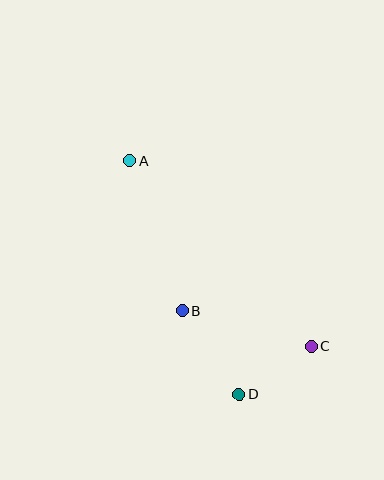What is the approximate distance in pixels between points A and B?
The distance between A and B is approximately 159 pixels.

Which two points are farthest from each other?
Points A and C are farthest from each other.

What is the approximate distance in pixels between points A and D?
The distance between A and D is approximately 258 pixels.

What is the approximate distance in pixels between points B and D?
The distance between B and D is approximately 101 pixels.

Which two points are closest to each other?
Points C and D are closest to each other.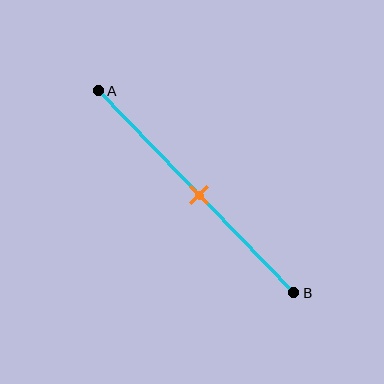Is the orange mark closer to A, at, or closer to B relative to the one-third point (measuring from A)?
The orange mark is closer to point B than the one-third point of segment AB.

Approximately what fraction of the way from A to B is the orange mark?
The orange mark is approximately 50% of the way from A to B.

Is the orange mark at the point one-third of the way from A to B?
No, the mark is at about 50% from A, not at the 33% one-third point.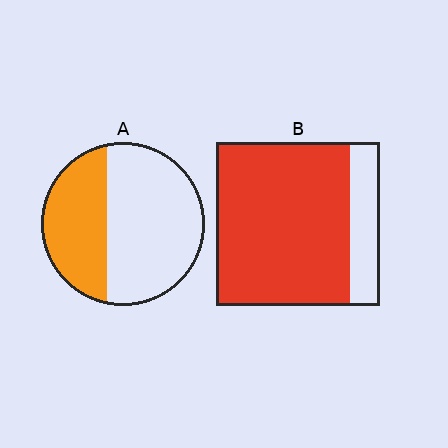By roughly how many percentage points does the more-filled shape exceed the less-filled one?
By roughly 45 percentage points (B over A).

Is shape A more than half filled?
No.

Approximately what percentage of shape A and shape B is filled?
A is approximately 40% and B is approximately 80%.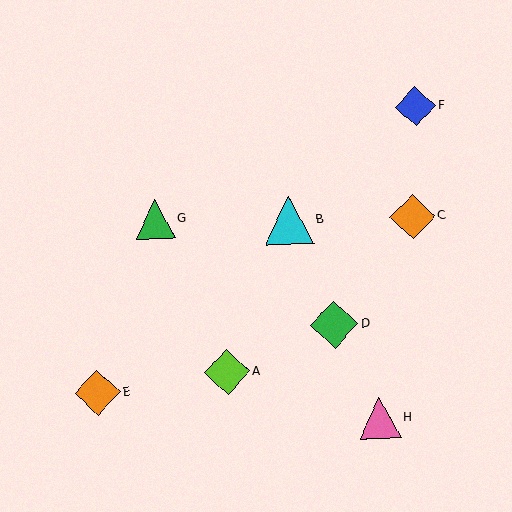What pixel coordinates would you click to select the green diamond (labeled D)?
Click at (334, 324) to select the green diamond D.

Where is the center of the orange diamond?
The center of the orange diamond is at (413, 217).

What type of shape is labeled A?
Shape A is a lime diamond.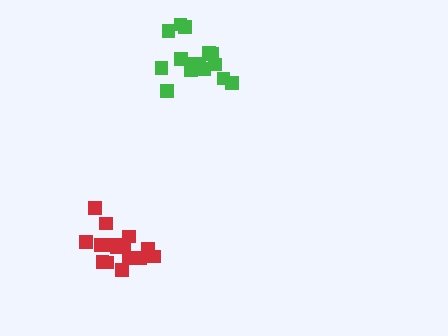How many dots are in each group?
Group 1: 15 dots, Group 2: 15 dots (30 total).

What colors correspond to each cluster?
The clusters are colored: red, green.